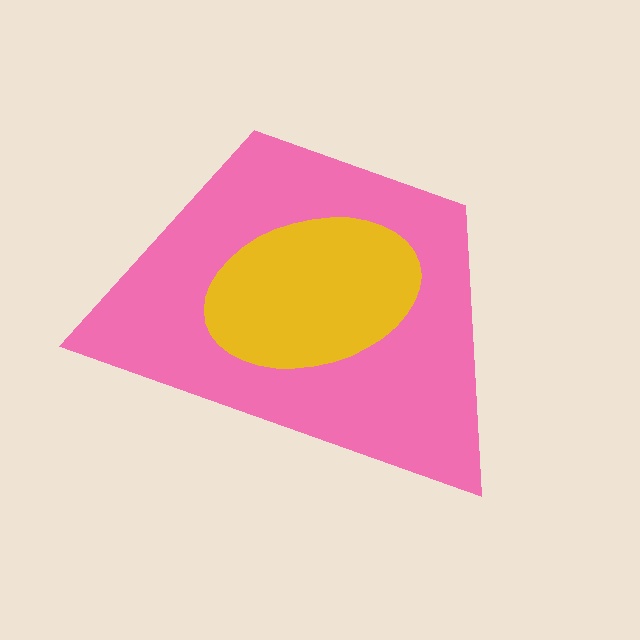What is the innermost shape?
The yellow ellipse.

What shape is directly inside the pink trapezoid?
The yellow ellipse.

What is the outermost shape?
The pink trapezoid.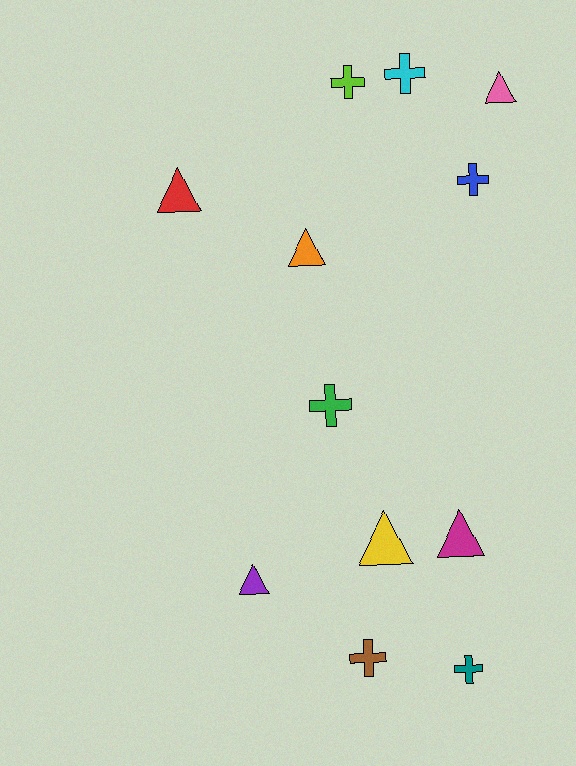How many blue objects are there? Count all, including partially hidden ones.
There is 1 blue object.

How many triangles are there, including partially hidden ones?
There are 6 triangles.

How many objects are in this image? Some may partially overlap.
There are 12 objects.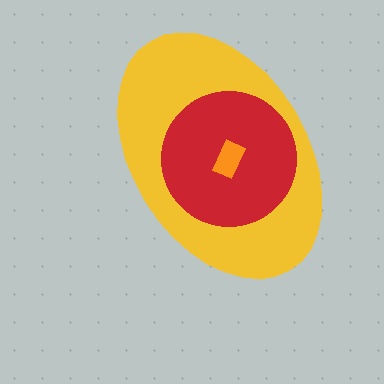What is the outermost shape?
The yellow ellipse.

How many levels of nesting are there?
3.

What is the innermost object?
The orange rectangle.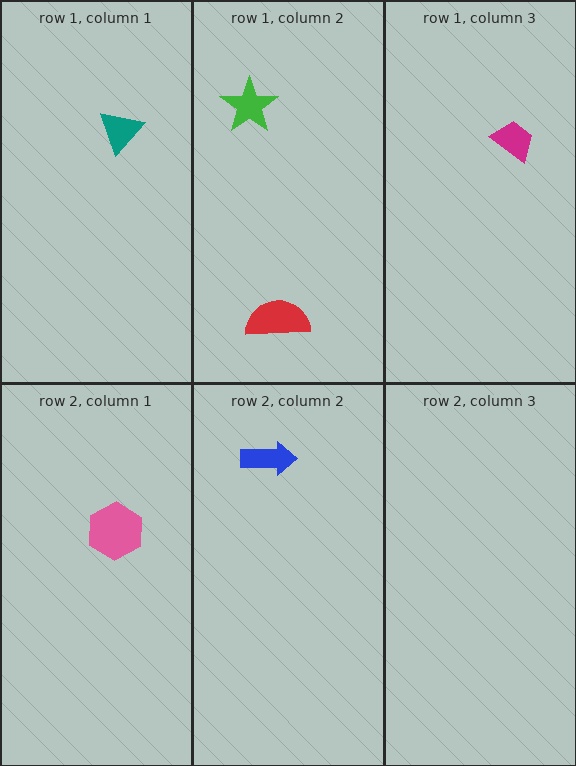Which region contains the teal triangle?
The row 1, column 1 region.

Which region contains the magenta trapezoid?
The row 1, column 3 region.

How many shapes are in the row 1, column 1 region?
1.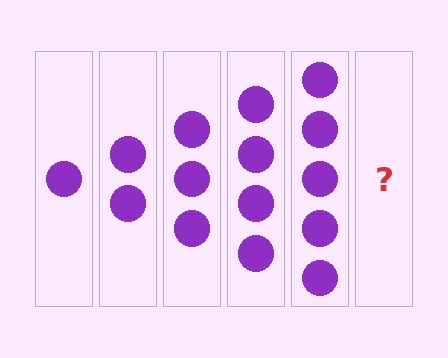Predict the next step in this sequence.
The next step is 6 circles.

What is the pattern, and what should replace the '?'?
The pattern is that each step adds one more circle. The '?' should be 6 circles.